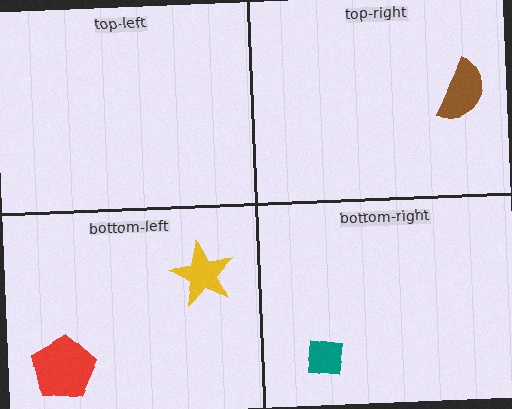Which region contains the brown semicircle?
The top-right region.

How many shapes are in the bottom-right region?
1.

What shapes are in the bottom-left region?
The red pentagon, the yellow star.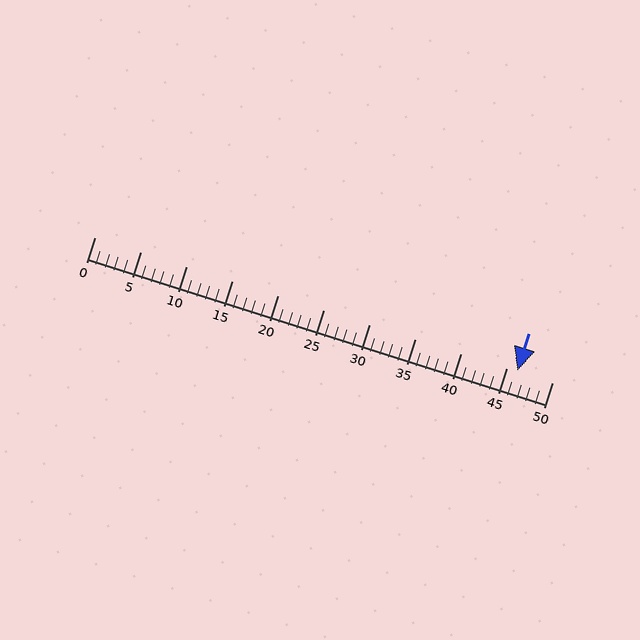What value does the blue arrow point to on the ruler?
The blue arrow points to approximately 46.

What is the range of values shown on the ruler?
The ruler shows values from 0 to 50.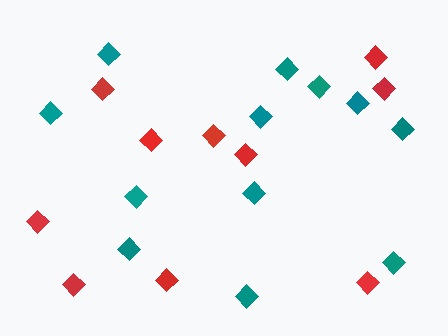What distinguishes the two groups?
There are 2 groups: one group of red diamonds (10) and one group of teal diamonds (12).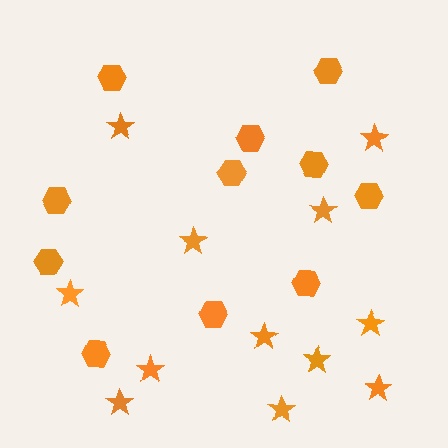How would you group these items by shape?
There are 2 groups: one group of hexagons (11) and one group of stars (12).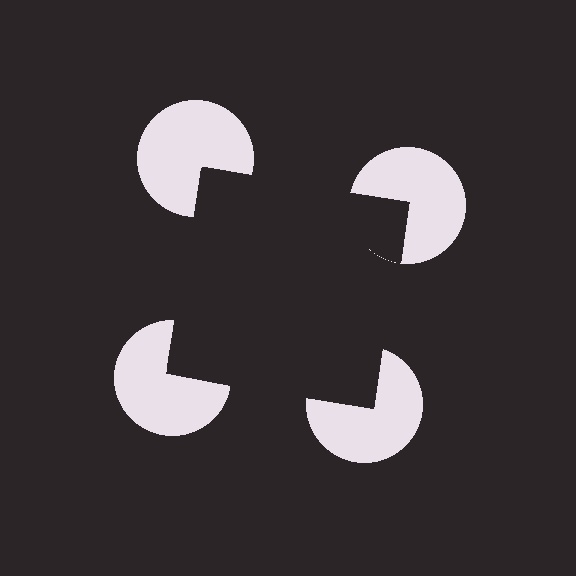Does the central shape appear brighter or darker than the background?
It typically appears slightly darker than the background, even though no actual brightness change is drawn.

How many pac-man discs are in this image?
There are 4 — one at each vertex of the illusory square.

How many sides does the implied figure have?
4 sides.